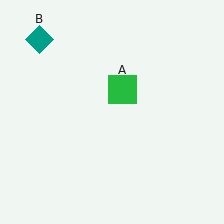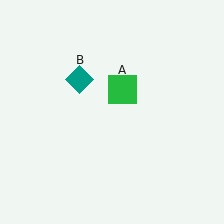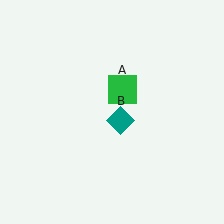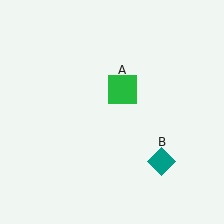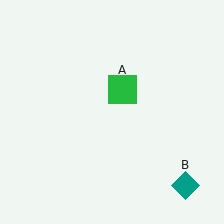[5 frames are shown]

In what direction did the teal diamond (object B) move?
The teal diamond (object B) moved down and to the right.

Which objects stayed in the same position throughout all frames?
Green square (object A) remained stationary.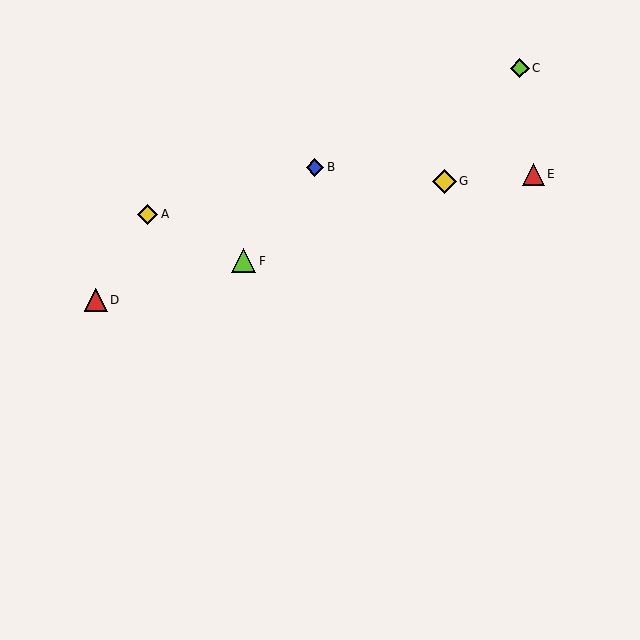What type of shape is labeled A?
Shape A is a yellow diamond.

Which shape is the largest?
The lime triangle (labeled F) is the largest.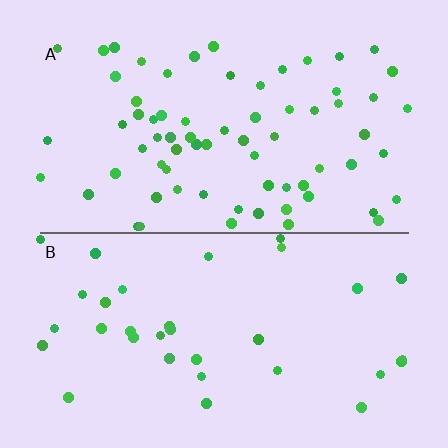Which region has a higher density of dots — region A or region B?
A (the top).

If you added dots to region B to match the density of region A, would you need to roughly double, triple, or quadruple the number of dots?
Approximately double.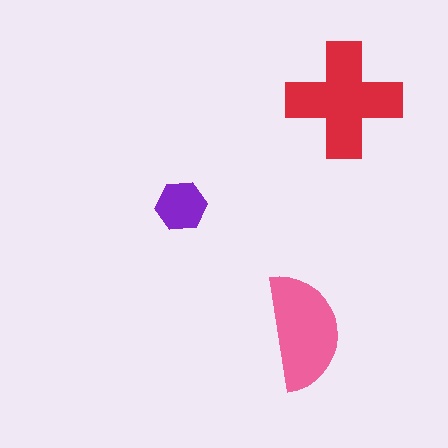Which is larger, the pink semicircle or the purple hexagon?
The pink semicircle.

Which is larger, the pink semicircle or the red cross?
The red cross.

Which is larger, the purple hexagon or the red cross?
The red cross.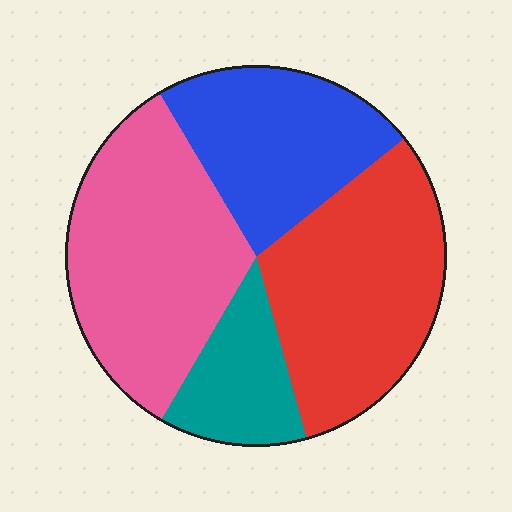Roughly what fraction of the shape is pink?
Pink takes up between a sixth and a third of the shape.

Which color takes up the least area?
Teal, at roughly 15%.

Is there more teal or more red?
Red.